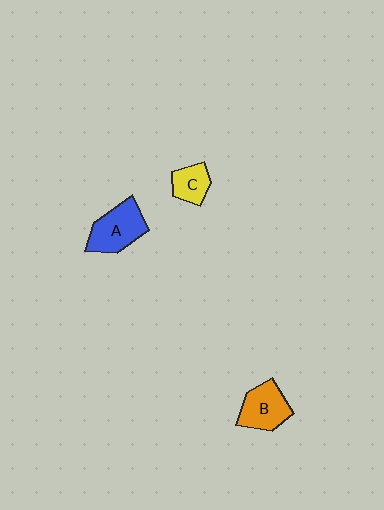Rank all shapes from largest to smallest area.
From largest to smallest: A (blue), B (orange), C (yellow).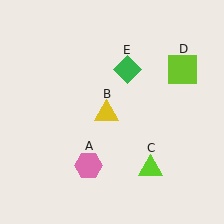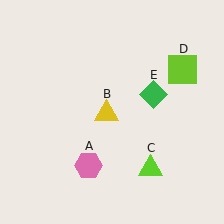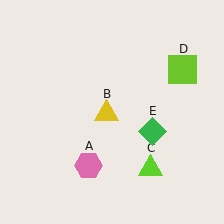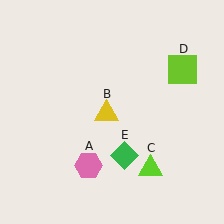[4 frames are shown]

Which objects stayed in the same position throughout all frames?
Pink hexagon (object A) and yellow triangle (object B) and lime triangle (object C) and lime square (object D) remained stationary.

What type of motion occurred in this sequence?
The green diamond (object E) rotated clockwise around the center of the scene.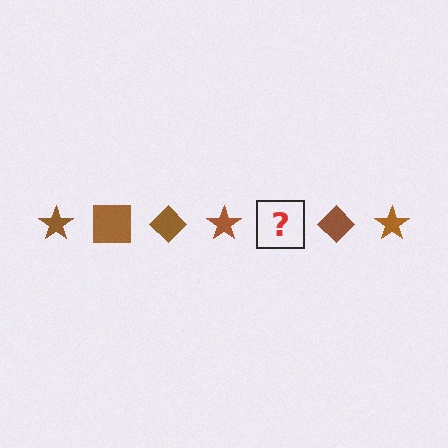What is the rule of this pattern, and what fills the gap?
The rule is that the pattern cycles through star, square, diamond shapes in brown. The gap should be filled with a brown square.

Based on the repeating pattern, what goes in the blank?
The blank should be a brown square.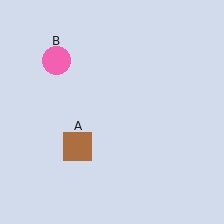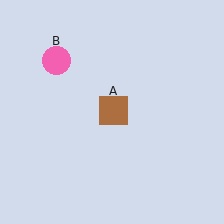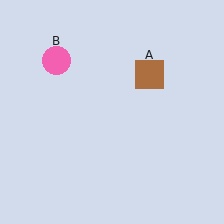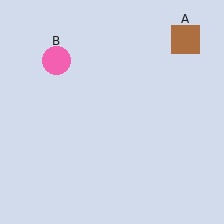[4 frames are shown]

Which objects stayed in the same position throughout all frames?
Pink circle (object B) remained stationary.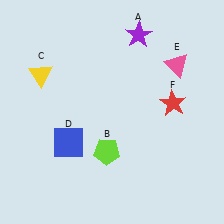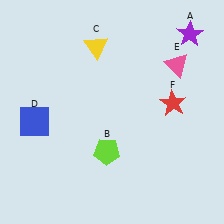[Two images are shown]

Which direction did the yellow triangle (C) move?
The yellow triangle (C) moved right.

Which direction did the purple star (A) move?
The purple star (A) moved right.